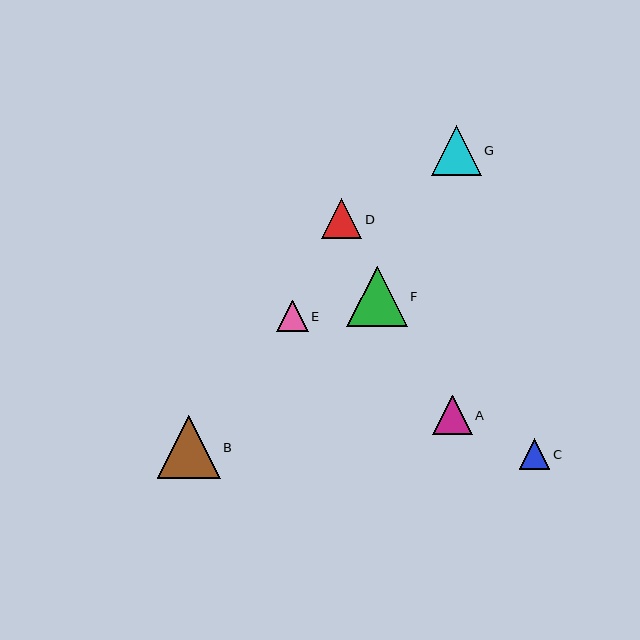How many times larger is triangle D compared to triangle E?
Triangle D is approximately 1.3 times the size of triangle E.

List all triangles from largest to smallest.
From largest to smallest: B, F, G, D, A, E, C.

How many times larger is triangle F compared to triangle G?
Triangle F is approximately 1.2 times the size of triangle G.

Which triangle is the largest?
Triangle B is the largest with a size of approximately 63 pixels.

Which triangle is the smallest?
Triangle C is the smallest with a size of approximately 30 pixels.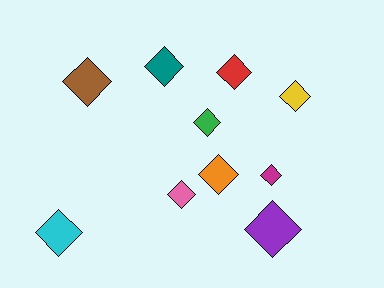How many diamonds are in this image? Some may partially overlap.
There are 10 diamonds.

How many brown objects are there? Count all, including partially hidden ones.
There is 1 brown object.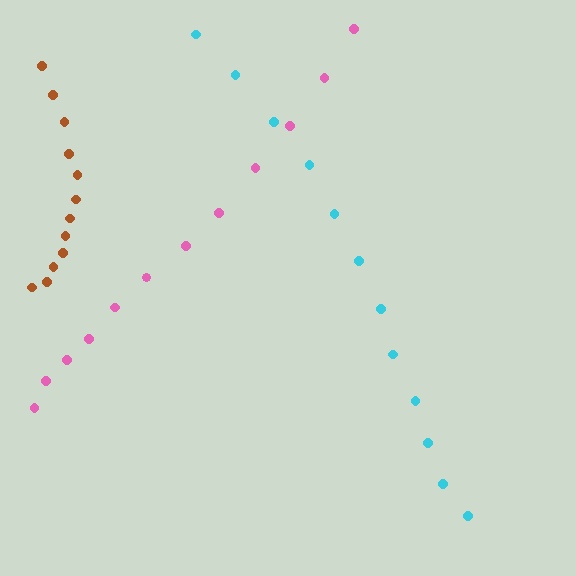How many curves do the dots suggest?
There are 3 distinct paths.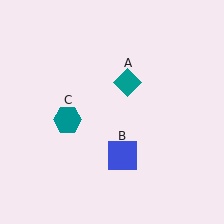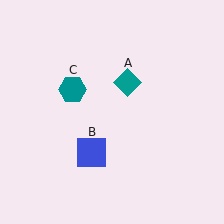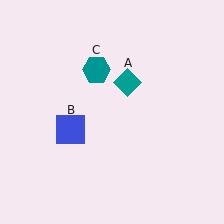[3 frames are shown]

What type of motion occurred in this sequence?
The blue square (object B), teal hexagon (object C) rotated clockwise around the center of the scene.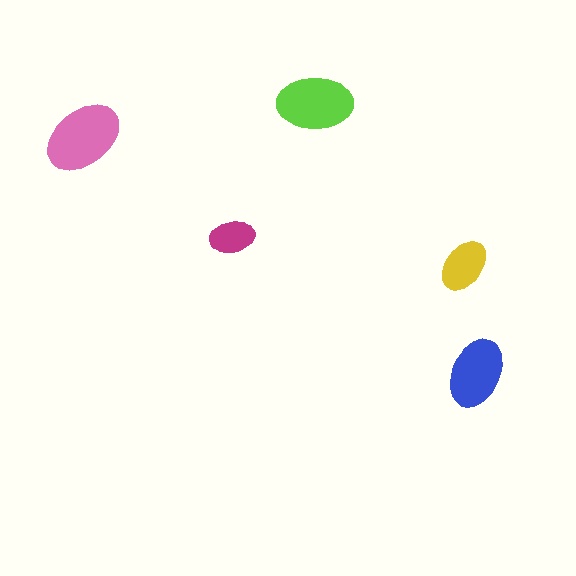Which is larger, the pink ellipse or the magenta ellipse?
The pink one.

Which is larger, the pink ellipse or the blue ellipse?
The pink one.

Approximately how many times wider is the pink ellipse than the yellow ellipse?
About 1.5 times wider.